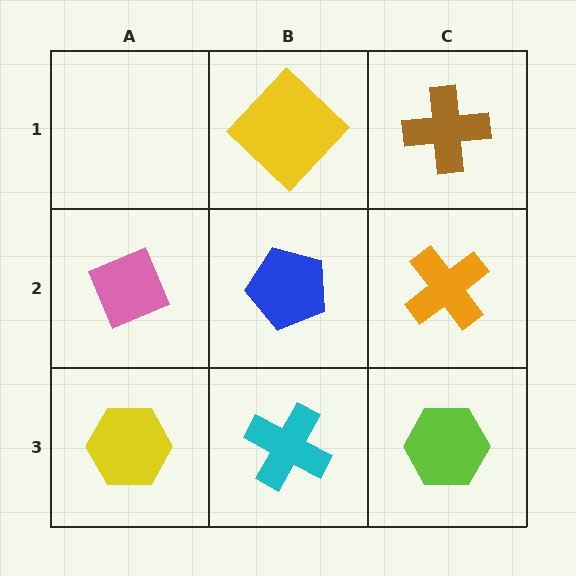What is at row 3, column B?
A cyan cross.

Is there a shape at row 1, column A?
No, that cell is empty.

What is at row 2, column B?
A blue pentagon.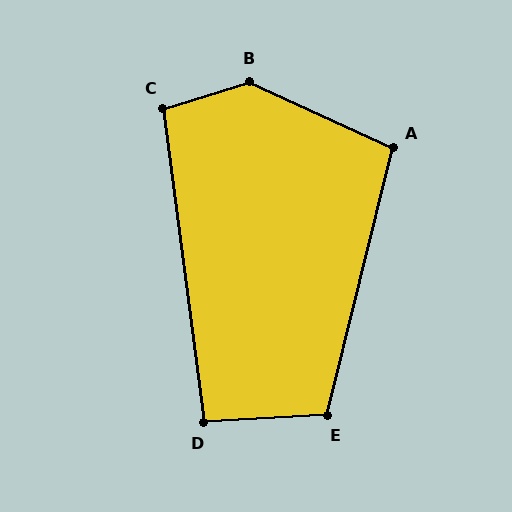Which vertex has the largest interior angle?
B, at approximately 138 degrees.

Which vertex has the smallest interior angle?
D, at approximately 94 degrees.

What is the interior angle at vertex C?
Approximately 100 degrees (obtuse).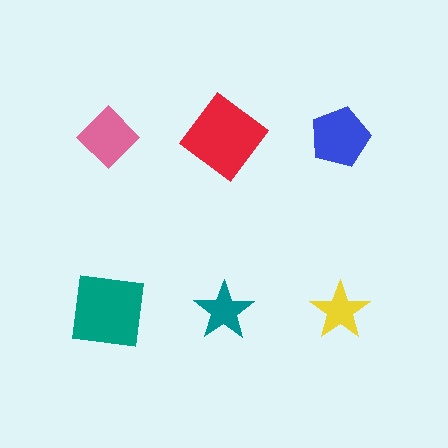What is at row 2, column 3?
A yellow star.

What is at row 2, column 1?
A teal square.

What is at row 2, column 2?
A teal star.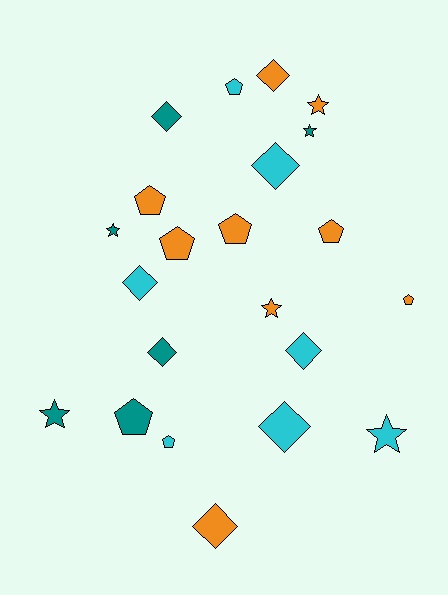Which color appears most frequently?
Orange, with 9 objects.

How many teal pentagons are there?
There is 1 teal pentagon.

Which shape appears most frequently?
Diamond, with 8 objects.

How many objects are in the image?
There are 22 objects.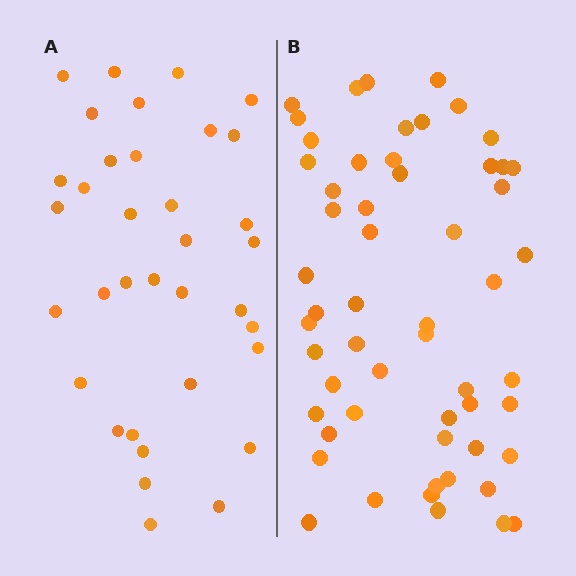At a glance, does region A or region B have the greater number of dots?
Region B (the right region) has more dots.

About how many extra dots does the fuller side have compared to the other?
Region B has approximately 20 more dots than region A.